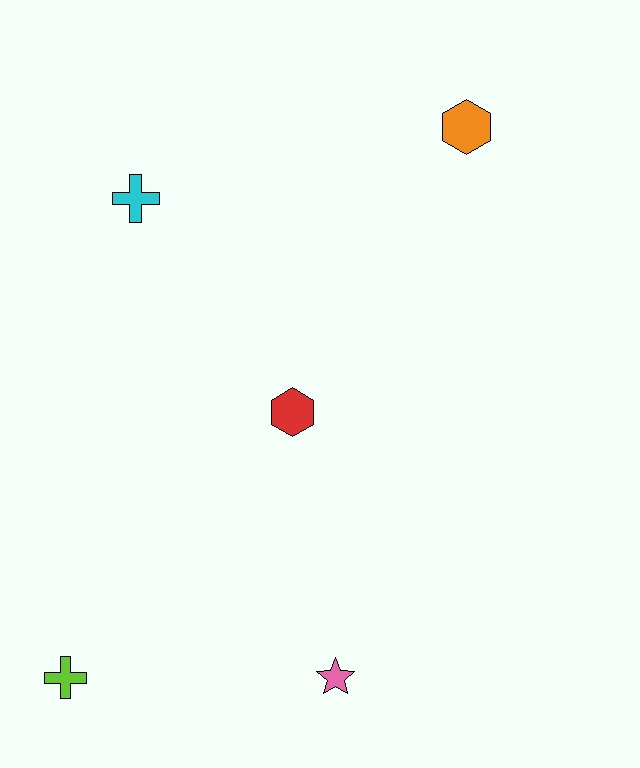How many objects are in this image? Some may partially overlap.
There are 5 objects.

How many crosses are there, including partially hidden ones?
There are 2 crosses.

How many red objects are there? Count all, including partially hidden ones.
There is 1 red object.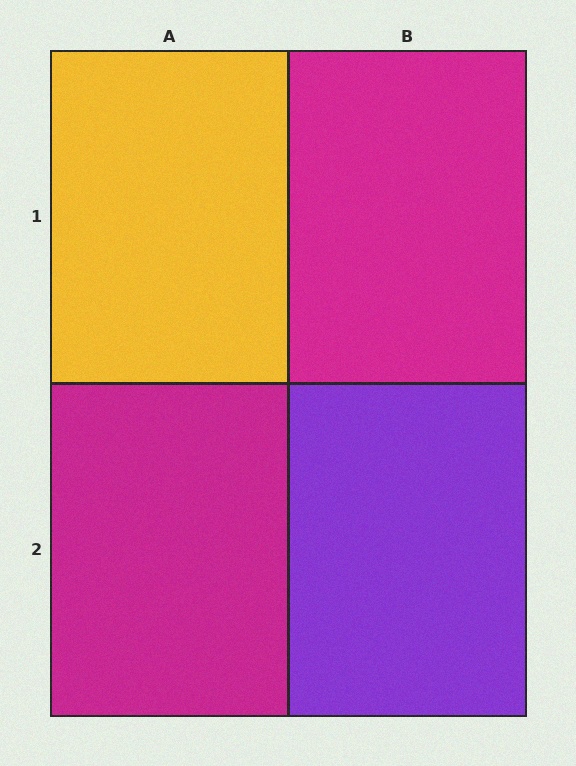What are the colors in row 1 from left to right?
Yellow, magenta.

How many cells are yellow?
1 cell is yellow.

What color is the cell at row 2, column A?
Magenta.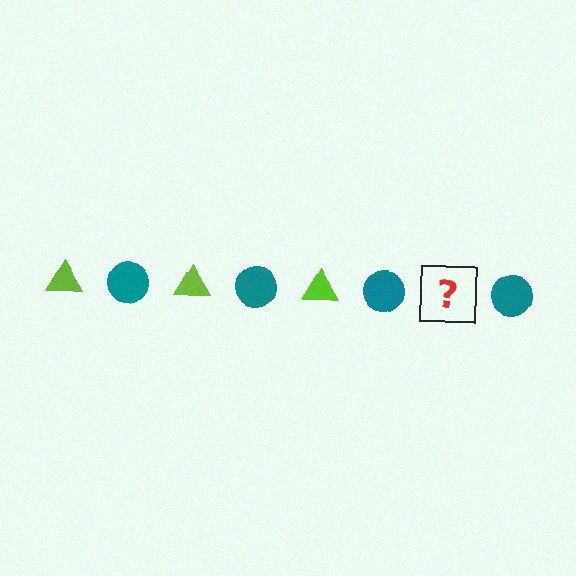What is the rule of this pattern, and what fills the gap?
The rule is that the pattern alternates between lime triangle and teal circle. The gap should be filled with a lime triangle.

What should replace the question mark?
The question mark should be replaced with a lime triangle.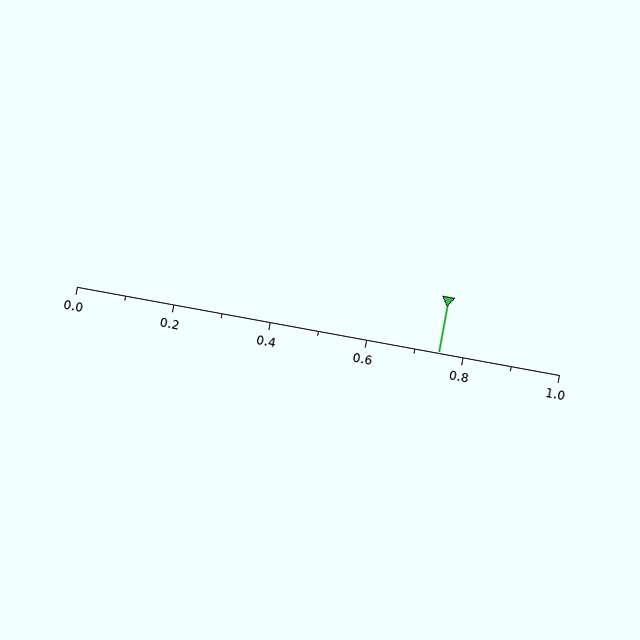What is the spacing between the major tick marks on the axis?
The major ticks are spaced 0.2 apart.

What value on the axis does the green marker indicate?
The marker indicates approximately 0.75.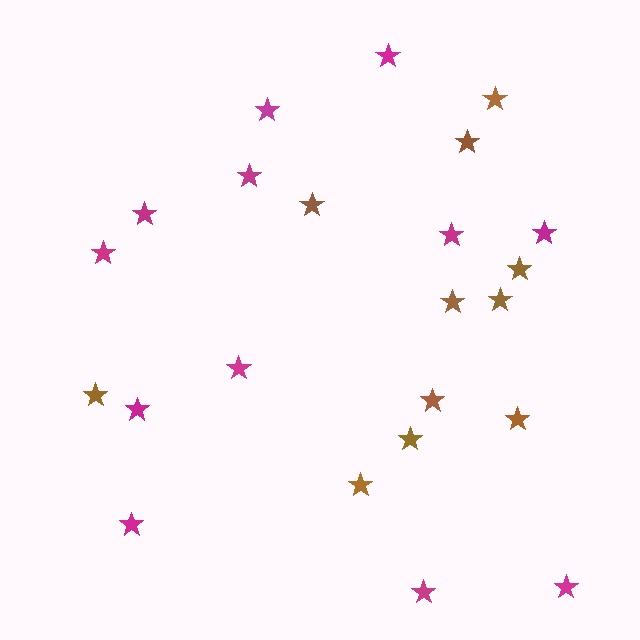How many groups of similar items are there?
There are 2 groups: one group of brown stars (11) and one group of magenta stars (12).